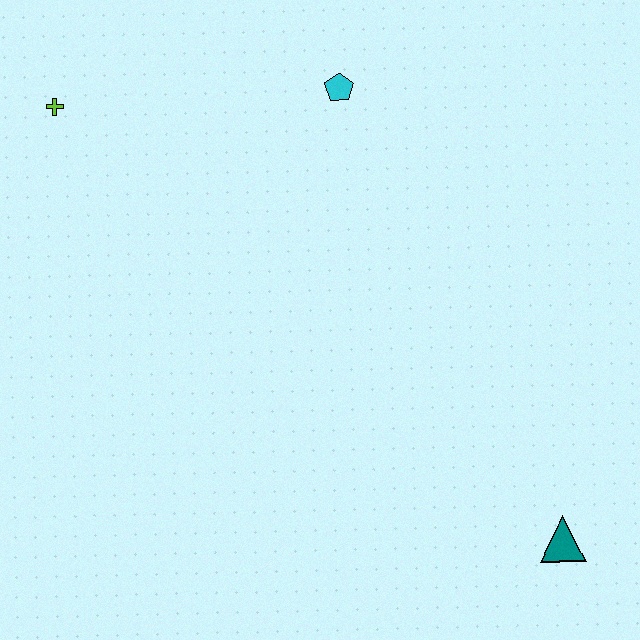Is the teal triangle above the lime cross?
No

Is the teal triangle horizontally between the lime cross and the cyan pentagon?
No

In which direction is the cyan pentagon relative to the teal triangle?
The cyan pentagon is above the teal triangle.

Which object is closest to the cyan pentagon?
The lime cross is closest to the cyan pentagon.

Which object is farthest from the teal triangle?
The lime cross is farthest from the teal triangle.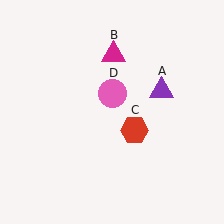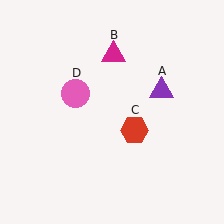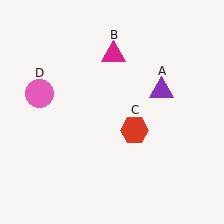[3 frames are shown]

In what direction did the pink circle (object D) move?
The pink circle (object D) moved left.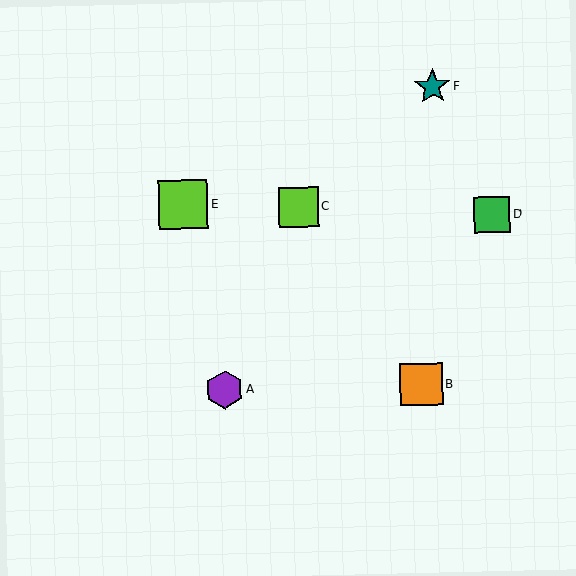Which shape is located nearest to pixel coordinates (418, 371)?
The orange square (labeled B) at (421, 384) is nearest to that location.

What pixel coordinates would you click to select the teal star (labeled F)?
Click at (432, 86) to select the teal star F.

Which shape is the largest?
The lime square (labeled E) is the largest.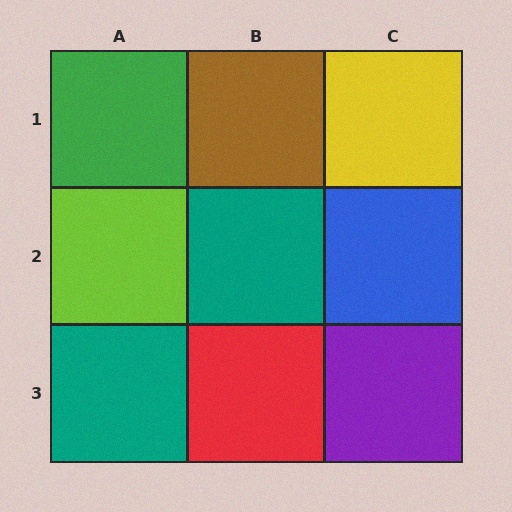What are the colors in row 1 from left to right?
Green, brown, yellow.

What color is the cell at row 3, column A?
Teal.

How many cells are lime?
1 cell is lime.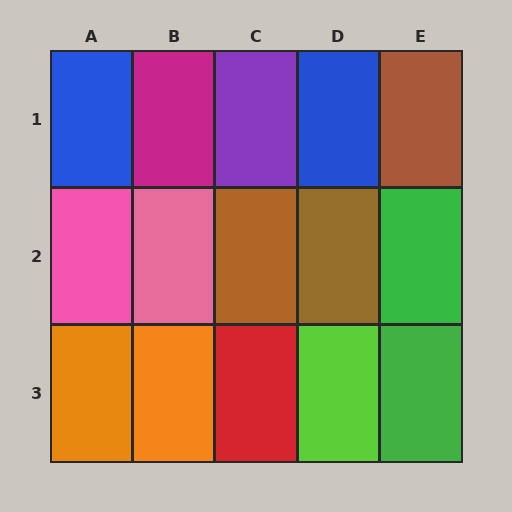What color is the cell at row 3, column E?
Green.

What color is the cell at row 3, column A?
Orange.